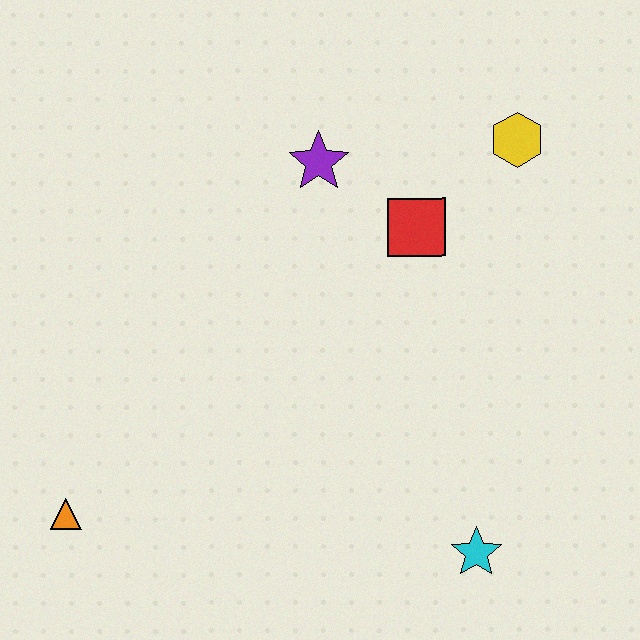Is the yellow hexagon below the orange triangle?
No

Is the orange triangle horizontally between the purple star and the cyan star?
No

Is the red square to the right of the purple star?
Yes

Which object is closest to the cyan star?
The red square is closest to the cyan star.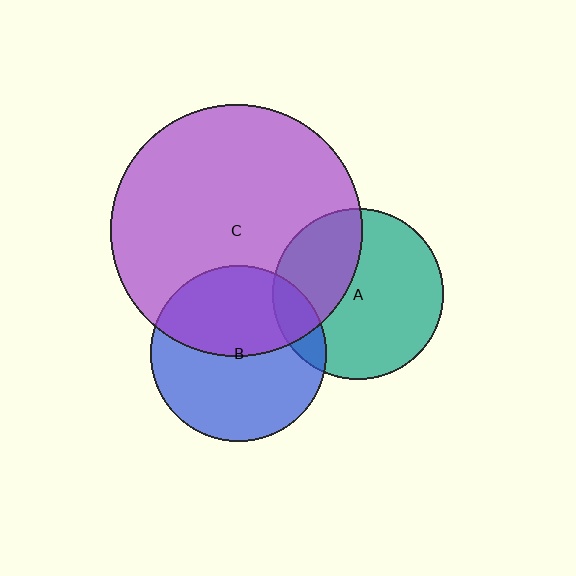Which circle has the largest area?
Circle C (purple).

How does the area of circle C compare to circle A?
Approximately 2.2 times.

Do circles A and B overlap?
Yes.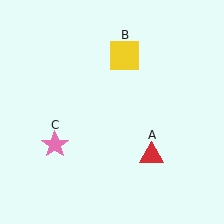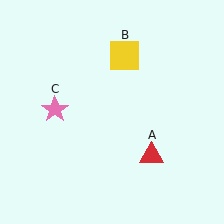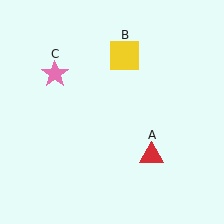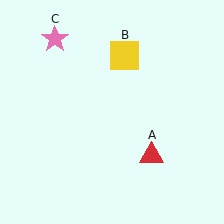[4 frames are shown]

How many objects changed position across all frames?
1 object changed position: pink star (object C).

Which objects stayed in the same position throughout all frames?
Red triangle (object A) and yellow square (object B) remained stationary.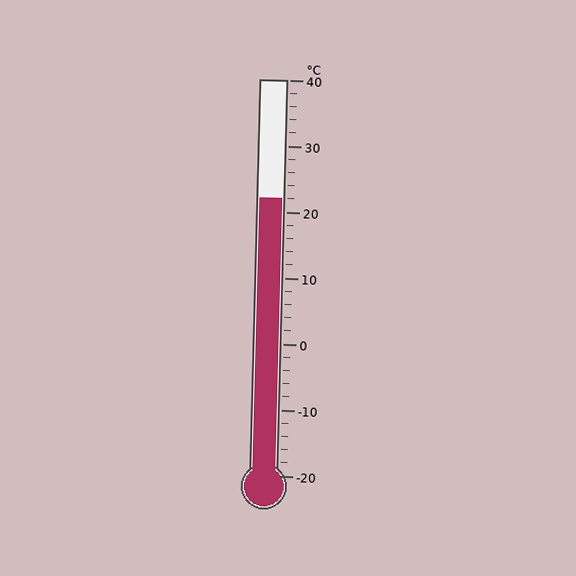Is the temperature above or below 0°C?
The temperature is above 0°C.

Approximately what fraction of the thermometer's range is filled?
The thermometer is filled to approximately 70% of its range.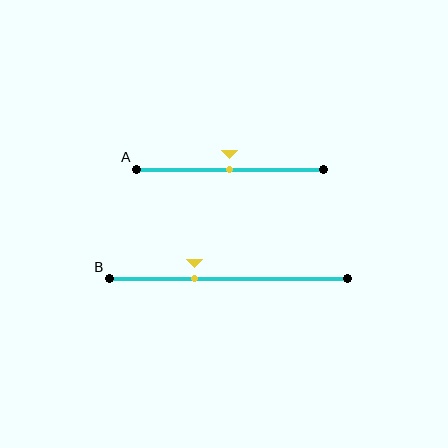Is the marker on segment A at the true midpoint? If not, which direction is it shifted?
Yes, the marker on segment A is at the true midpoint.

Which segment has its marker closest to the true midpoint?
Segment A has its marker closest to the true midpoint.